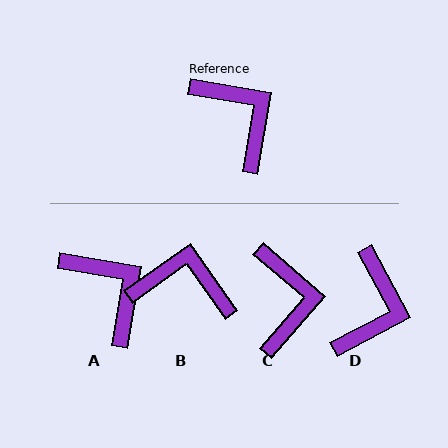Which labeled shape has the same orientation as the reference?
A.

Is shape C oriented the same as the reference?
No, it is off by about 31 degrees.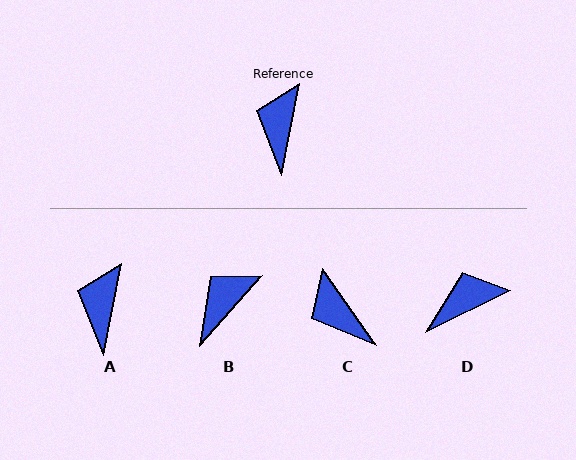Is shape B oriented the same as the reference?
No, it is off by about 31 degrees.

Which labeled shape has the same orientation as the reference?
A.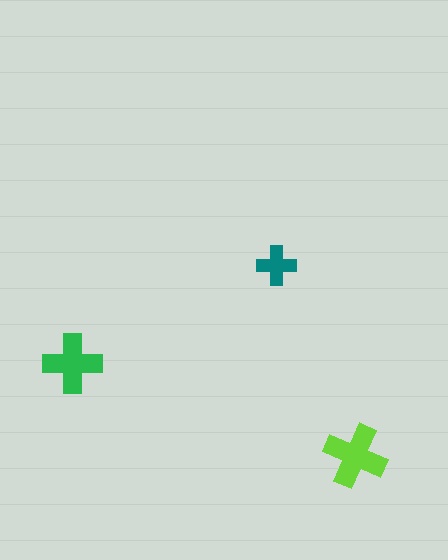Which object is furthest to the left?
The green cross is leftmost.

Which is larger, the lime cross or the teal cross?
The lime one.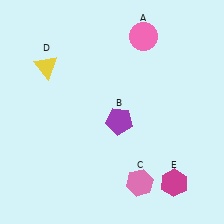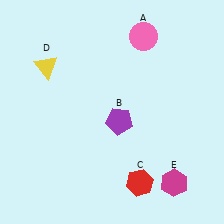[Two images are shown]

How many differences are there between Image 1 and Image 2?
There is 1 difference between the two images.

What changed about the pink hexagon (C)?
In Image 1, C is pink. In Image 2, it changed to red.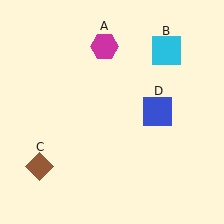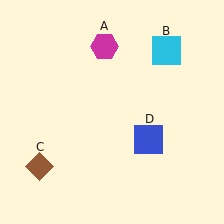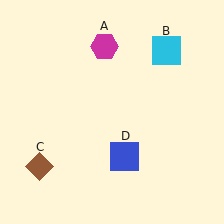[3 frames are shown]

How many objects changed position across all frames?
1 object changed position: blue square (object D).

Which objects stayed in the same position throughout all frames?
Magenta hexagon (object A) and cyan square (object B) and brown diamond (object C) remained stationary.